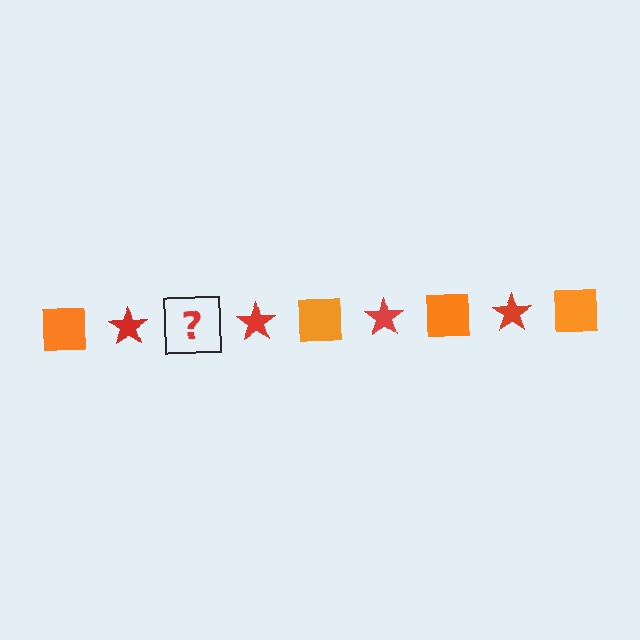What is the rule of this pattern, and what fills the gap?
The rule is that the pattern alternates between orange square and red star. The gap should be filled with an orange square.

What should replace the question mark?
The question mark should be replaced with an orange square.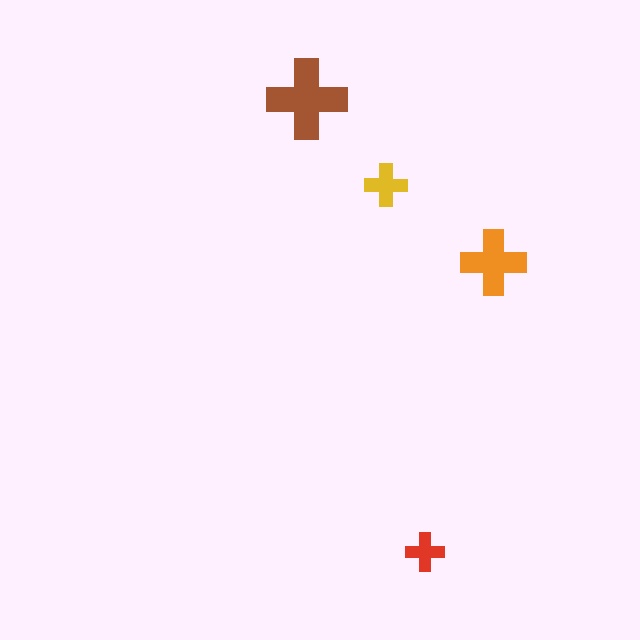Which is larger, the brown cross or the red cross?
The brown one.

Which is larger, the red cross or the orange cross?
The orange one.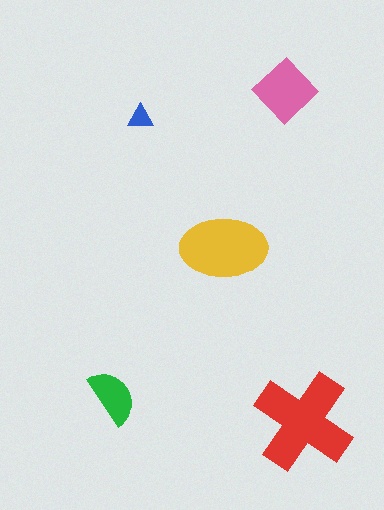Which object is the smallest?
The blue triangle.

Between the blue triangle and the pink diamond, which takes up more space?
The pink diamond.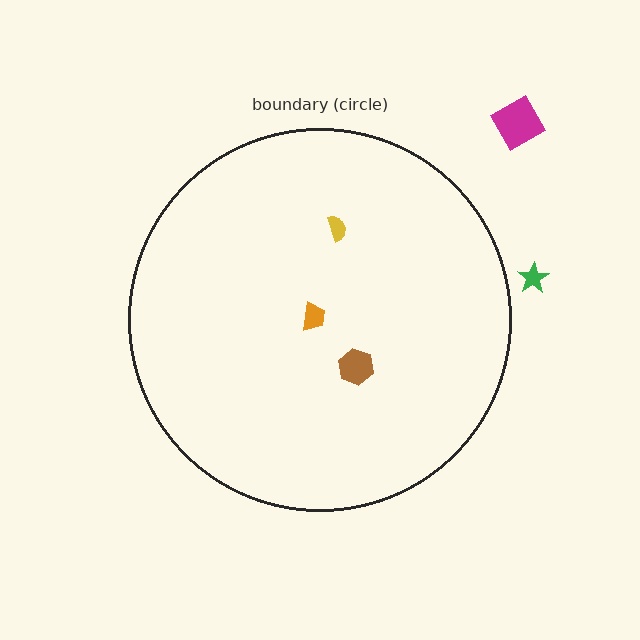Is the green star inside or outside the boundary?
Outside.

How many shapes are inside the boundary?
3 inside, 2 outside.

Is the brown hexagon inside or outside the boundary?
Inside.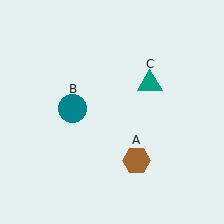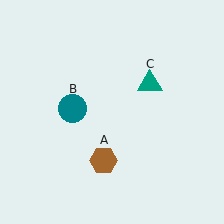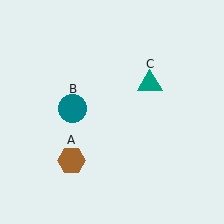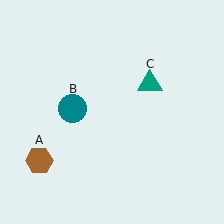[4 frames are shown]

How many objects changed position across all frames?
1 object changed position: brown hexagon (object A).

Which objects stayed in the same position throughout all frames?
Teal circle (object B) and teal triangle (object C) remained stationary.